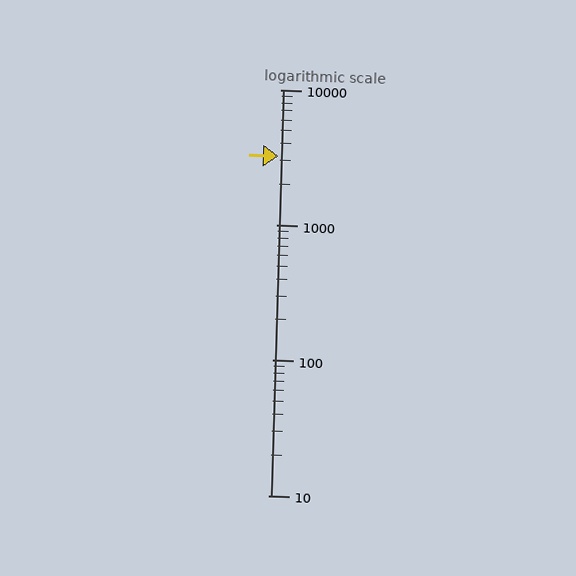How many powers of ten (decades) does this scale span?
The scale spans 3 decades, from 10 to 10000.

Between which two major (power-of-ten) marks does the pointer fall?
The pointer is between 1000 and 10000.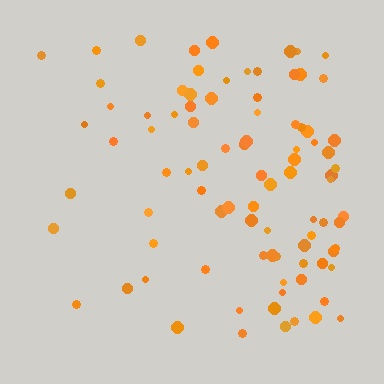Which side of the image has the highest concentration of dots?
The right.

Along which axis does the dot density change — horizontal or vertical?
Horizontal.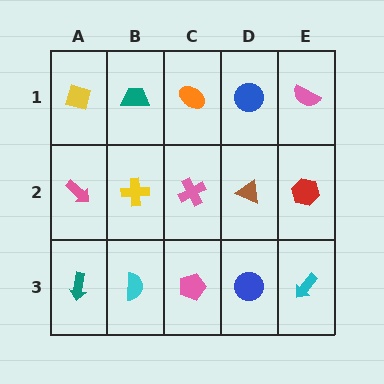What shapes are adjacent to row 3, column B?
A yellow cross (row 2, column B), a teal arrow (row 3, column A), a pink pentagon (row 3, column C).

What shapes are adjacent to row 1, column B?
A yellow cross (row 2, column B), a yellow diamond (row 1, column A), an orange ellipse (row 1, column C).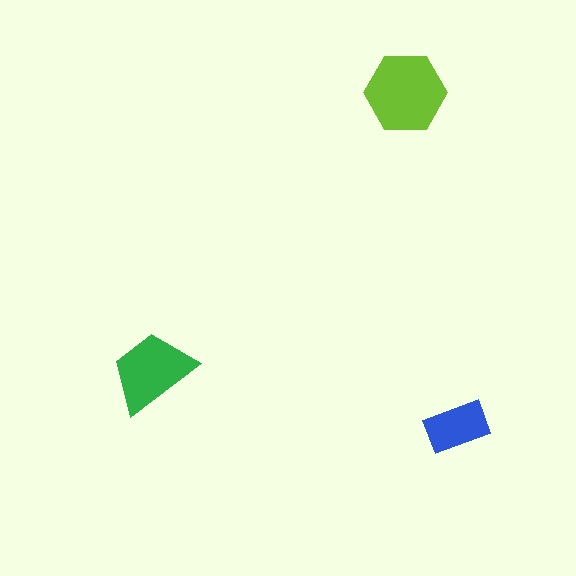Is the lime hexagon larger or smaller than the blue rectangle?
Larger.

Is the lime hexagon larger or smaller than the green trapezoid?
Larger.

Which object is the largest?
The lime hexagon.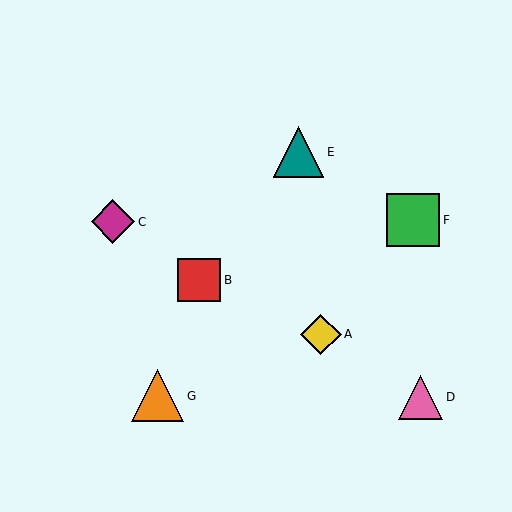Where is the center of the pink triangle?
The center of the pink triangle is at (420, 397).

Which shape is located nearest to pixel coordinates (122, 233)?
The magenta diamond (labeled C) at (113, 222) is nearest to that location.